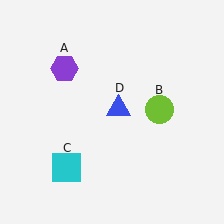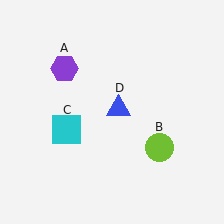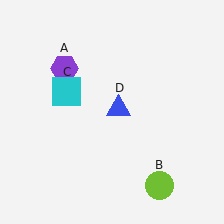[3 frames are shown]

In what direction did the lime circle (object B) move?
The lime circle (object B) moved down.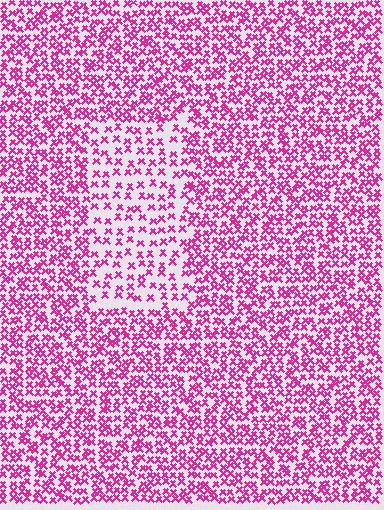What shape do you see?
I see a rectangle.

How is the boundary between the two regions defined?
The boundary is defined by a change in element density (approximately 1.9x ratio). All elements are the same color, size, and shape.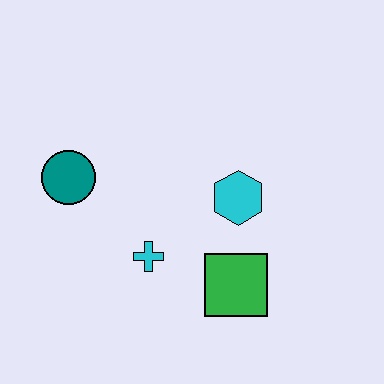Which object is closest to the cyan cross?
The green square is closest to the cyan cross.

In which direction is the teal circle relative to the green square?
The teal circle is to the left of the green square.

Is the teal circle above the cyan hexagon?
Yes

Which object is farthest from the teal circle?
The green square is farthest from the teal circle.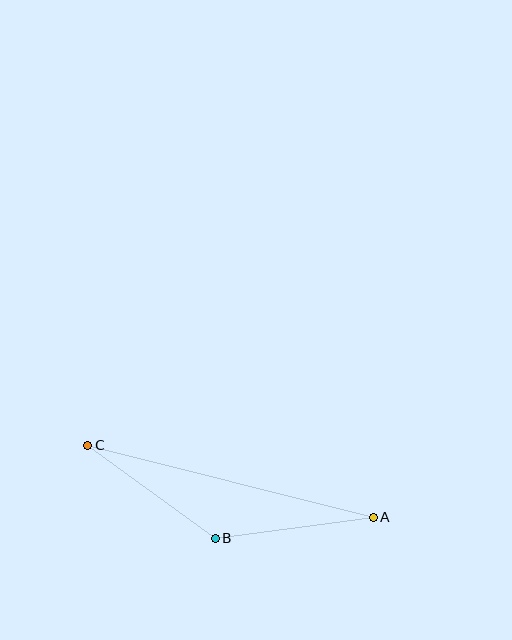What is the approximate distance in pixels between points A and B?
The distance between A and B is approximately 160 pixels.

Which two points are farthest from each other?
Points A and C are farthest from each other.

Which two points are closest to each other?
Points B and C are closest to each other.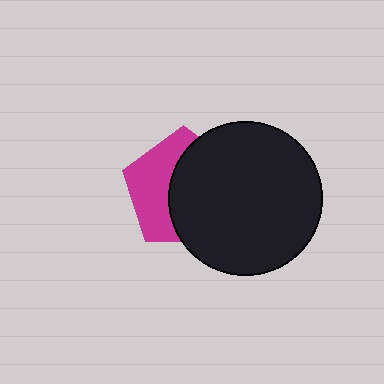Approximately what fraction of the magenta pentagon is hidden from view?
Roughly 58% of the magenta pentagon is hidden behind the black circle.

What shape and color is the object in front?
The object in front is a black circle.